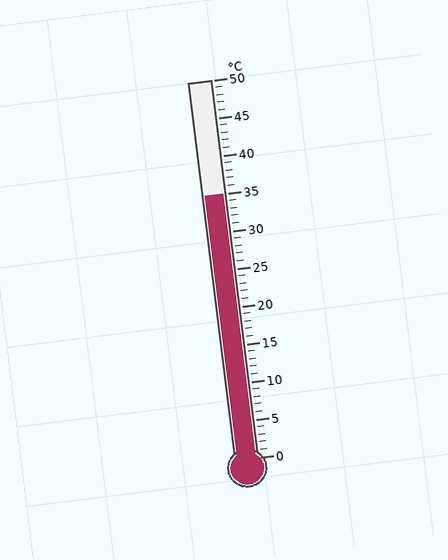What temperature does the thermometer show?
The thermometer shows approximately 35°C.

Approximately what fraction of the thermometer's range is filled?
The thermometer is filled to approximately 70% of its range.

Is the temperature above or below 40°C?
The temperature is below 40°C.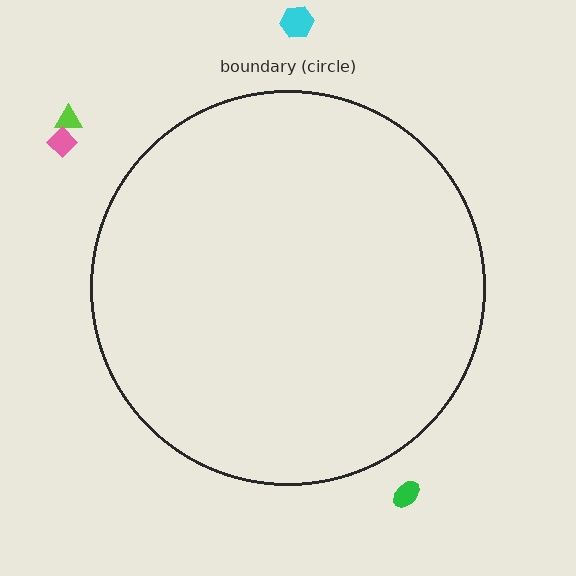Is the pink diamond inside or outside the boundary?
Outside.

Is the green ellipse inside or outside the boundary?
Outside.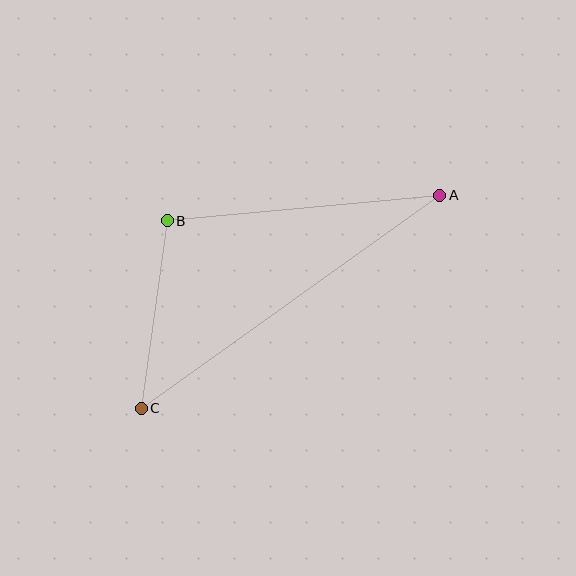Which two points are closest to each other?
Points B and C are closest to each other.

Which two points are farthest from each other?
Points A and C are farthest from each other.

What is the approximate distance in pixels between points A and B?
The distance between A and B is approximately 274 pixels.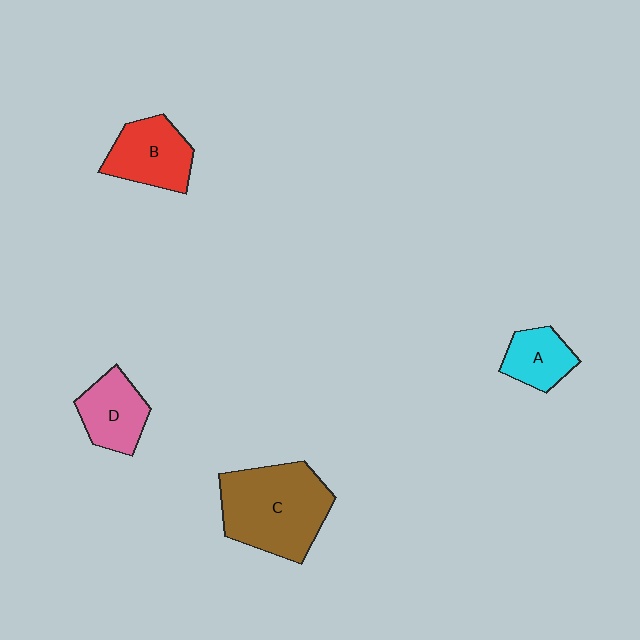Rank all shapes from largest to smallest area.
From largest to smallest: C (brown), B (red), D (pink), A (cyan).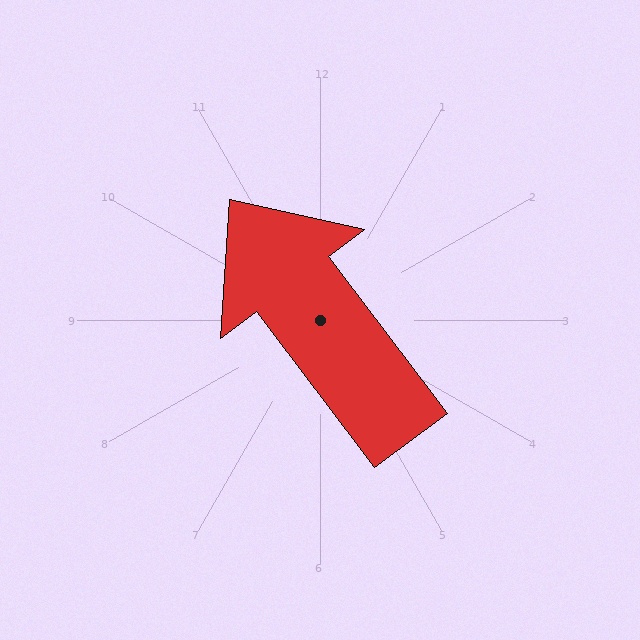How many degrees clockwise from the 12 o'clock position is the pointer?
Approximately 323 degrees.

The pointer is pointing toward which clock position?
Roughly 11 o'clock.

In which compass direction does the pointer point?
Northwest.